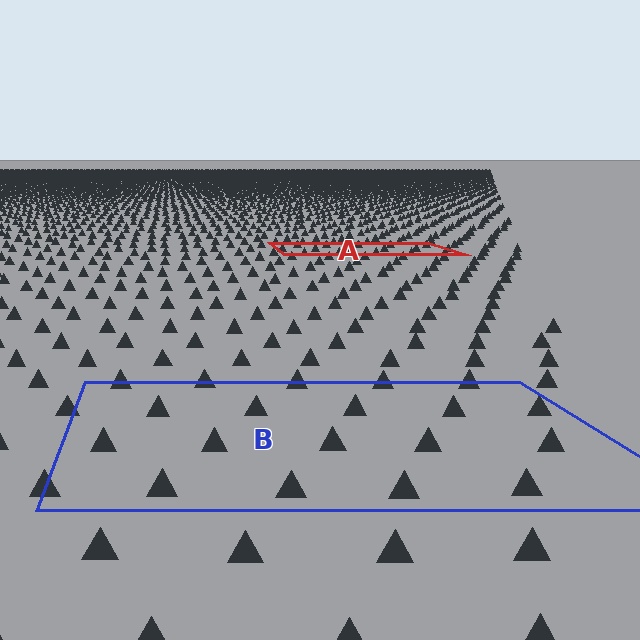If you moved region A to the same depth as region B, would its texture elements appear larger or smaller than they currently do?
They would appear larger. At a closer depth, the same texture elements are projected at a bigger on-screen size.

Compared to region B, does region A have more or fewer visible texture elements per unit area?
Region A has more texture elements per unit area — they are packed more densely because it is farther away.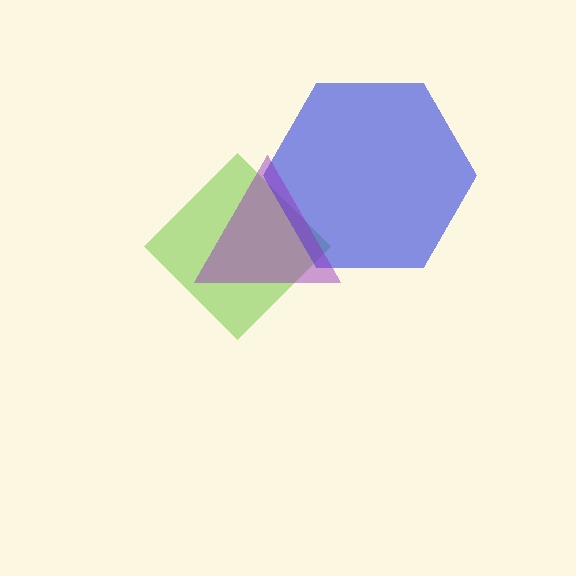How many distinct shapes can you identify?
There are 3 distinct shapes: a lime diamond, a blue hexagon, a purple triangle.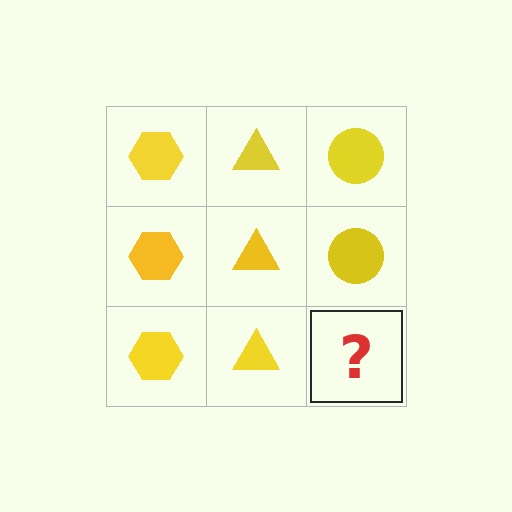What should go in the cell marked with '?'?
The missing cell should contain a yellow circle.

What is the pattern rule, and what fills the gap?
The rule is that each column has a consistent shape. The gap should be filled with a yellow circle.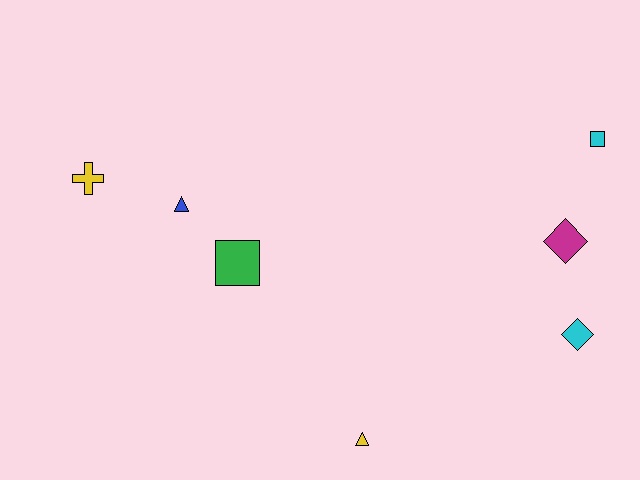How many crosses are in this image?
There is 1 cross.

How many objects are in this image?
There are 7 objects.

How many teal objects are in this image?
There are no teal objects.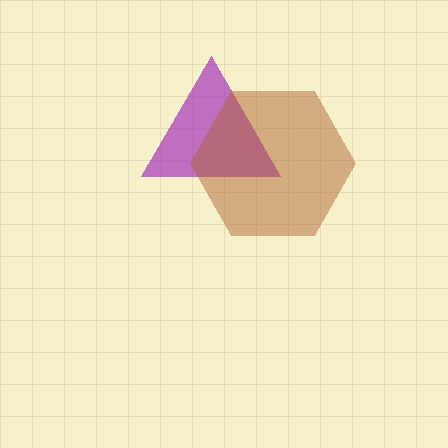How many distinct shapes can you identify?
There are 2 distinct shapes: a purple triangle, a brown hexagon.